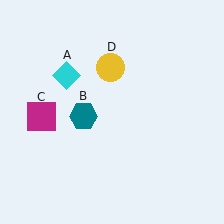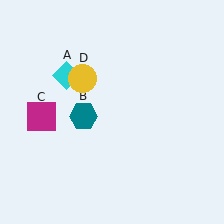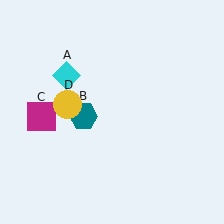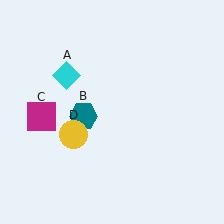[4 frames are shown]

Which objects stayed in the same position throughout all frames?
Cyan diamond (object A) and teal hexagon (object B) and magenta square (object C) remained stationary.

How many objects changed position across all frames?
1 object changed position: yellow circle (object D).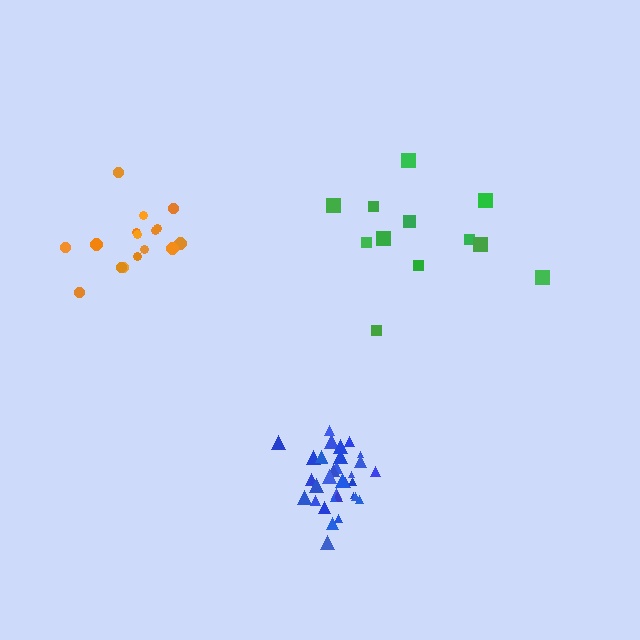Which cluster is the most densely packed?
Blue.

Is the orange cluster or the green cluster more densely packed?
Orange.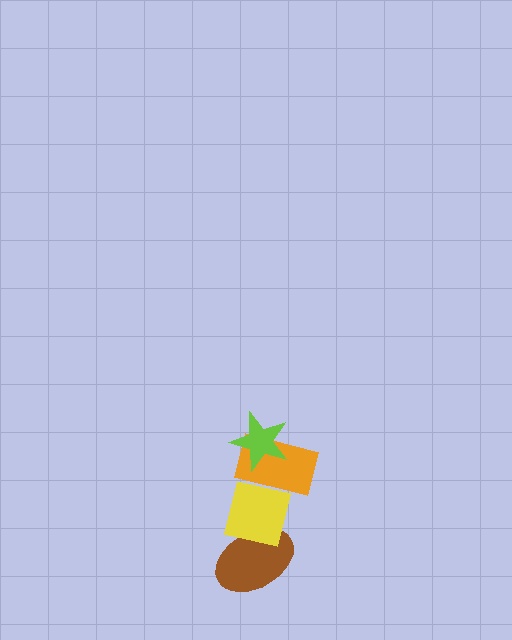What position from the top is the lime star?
The lime star is 1st from the top.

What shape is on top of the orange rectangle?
The lime star is on top of the orange rectangle.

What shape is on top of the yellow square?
The orange rectangle is on top of the yellow square.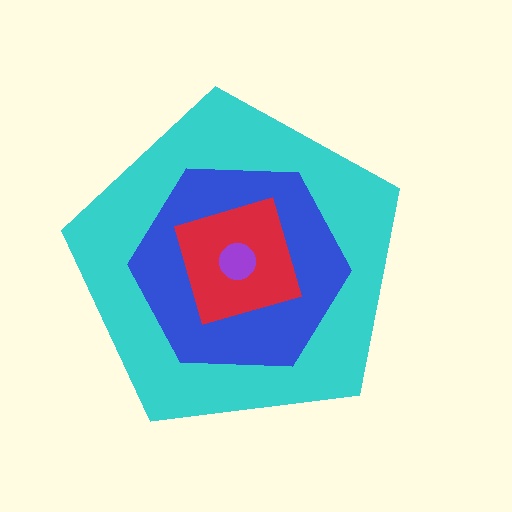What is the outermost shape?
The cyan pentagon.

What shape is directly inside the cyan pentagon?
The blue hexagon.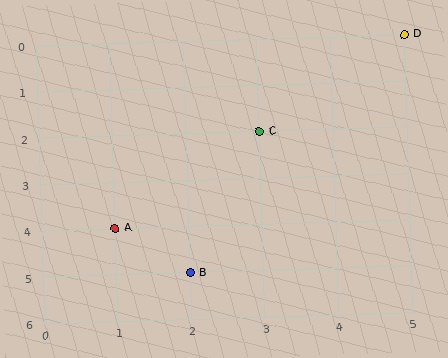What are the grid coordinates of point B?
Point B is at grid coordinates (2, 5).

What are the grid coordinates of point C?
Point C is at grid coordinates (3, 2).